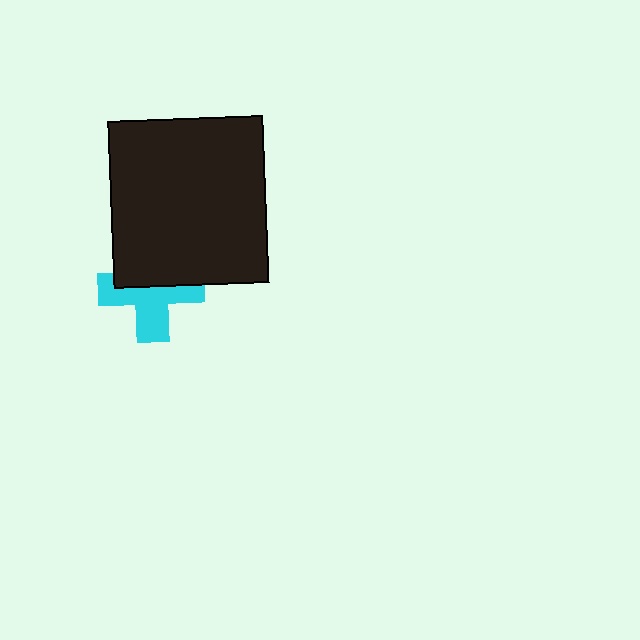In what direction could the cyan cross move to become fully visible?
The cyan cross could move down. That would shift it out from behind the black rectangle entirely.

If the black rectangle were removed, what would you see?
You would see the complete cyan cross.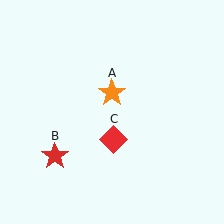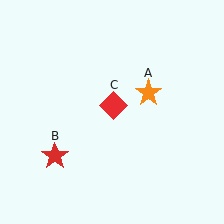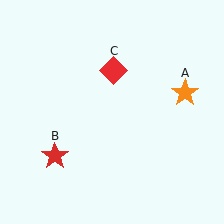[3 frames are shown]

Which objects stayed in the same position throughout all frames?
Red star (object B) remained stationary.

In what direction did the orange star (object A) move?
The orange star (object A) moved right.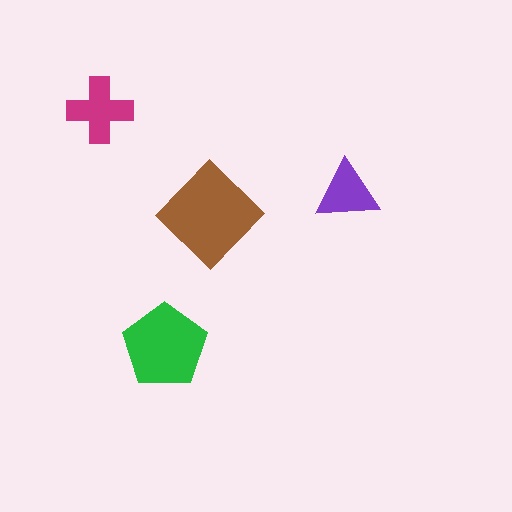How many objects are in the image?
There are 4 objects in the image.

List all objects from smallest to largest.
The purple triangle, the magenta cross, the green pentagon, the brown diamond.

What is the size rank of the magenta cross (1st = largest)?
3rd.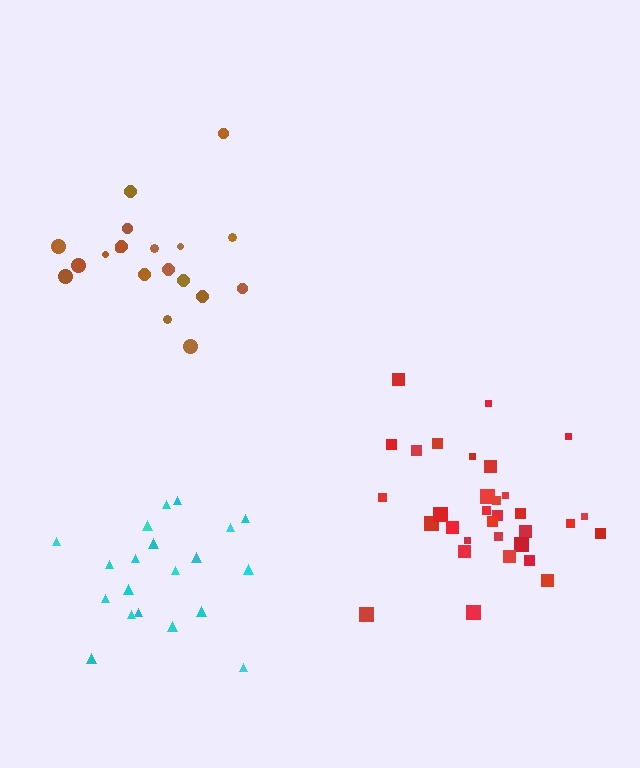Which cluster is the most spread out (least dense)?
Brown.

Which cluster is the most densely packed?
Red.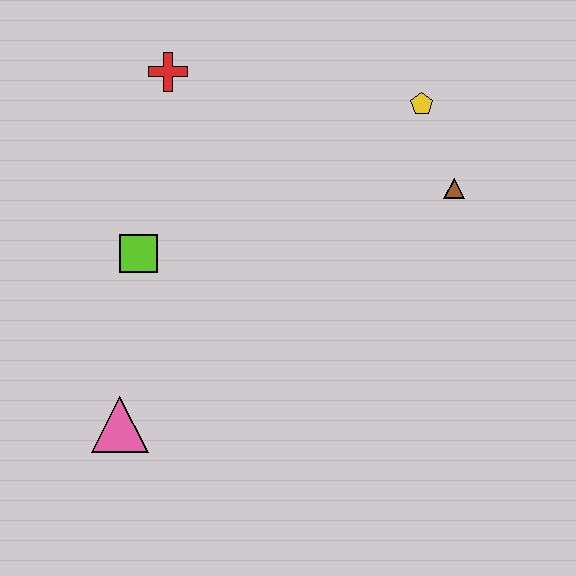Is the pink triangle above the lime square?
No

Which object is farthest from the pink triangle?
The yellow pentagon is farthest from the pink triangle.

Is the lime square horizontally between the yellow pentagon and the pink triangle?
Yes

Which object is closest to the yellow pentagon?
The brown triangle is closest to the yellow pentagon.